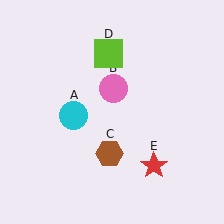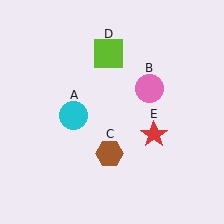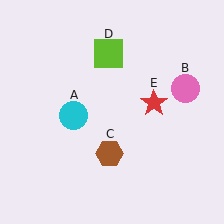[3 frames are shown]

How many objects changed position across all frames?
2 objects changed position: pink circle (object B), red star (object E).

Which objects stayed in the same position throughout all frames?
Cyan circle (object A) and brown hexagon (object C) and lime square (object D) remained stationary.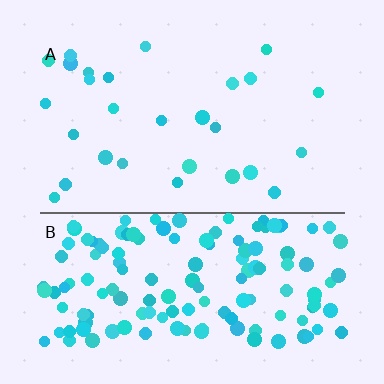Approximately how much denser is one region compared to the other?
Approximately 5.3× — region B over region A.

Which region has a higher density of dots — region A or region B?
B (the bottom).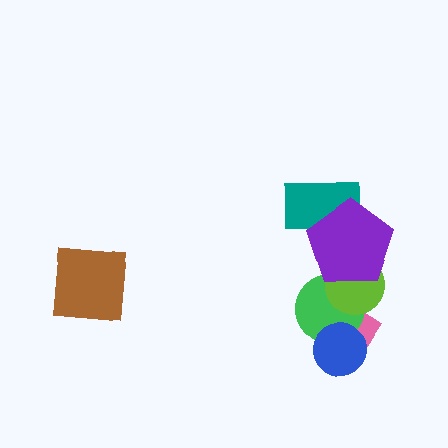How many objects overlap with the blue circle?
2 objects overlap with the blue circle.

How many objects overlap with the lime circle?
3 objects overlap with the lime circle.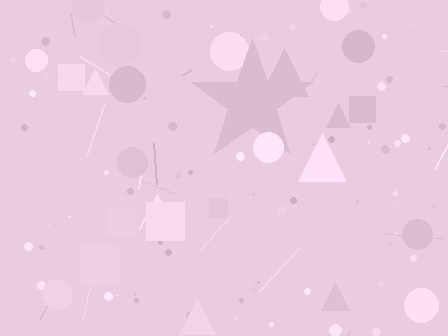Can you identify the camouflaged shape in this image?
The camouflaged shape is a star.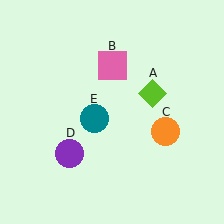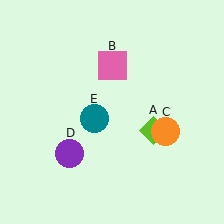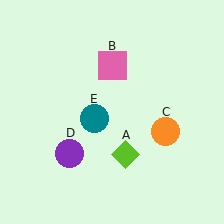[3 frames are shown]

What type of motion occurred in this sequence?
The lime diamond (object A) rotated clockwise around the center of the scene.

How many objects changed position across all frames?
1 object changed position: lime diamond (object A).